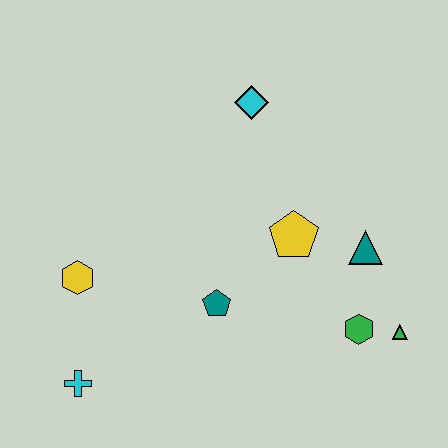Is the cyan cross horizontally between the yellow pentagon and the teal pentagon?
No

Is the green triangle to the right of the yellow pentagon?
Yes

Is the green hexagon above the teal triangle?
No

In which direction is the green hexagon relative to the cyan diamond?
The green hexagon is below the cyan diamond.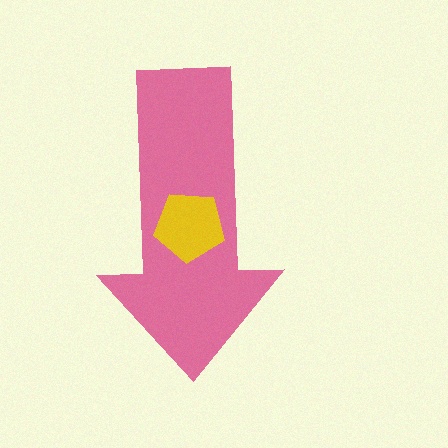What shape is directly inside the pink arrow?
The yellow pentagon.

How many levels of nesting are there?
2.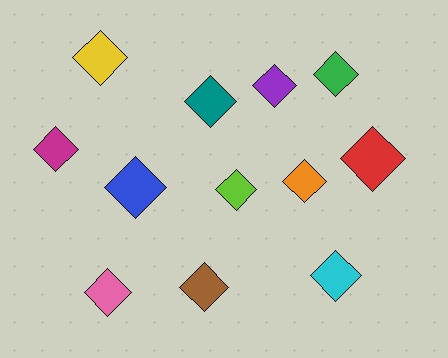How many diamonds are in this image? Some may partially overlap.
There are 12 diamonds.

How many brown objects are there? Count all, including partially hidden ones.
There is 1 brown object.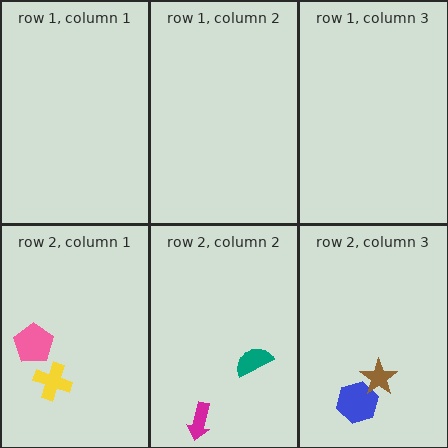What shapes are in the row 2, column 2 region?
The teal semicircle, the magenta arrow.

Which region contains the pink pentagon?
The row 2, column 1 region.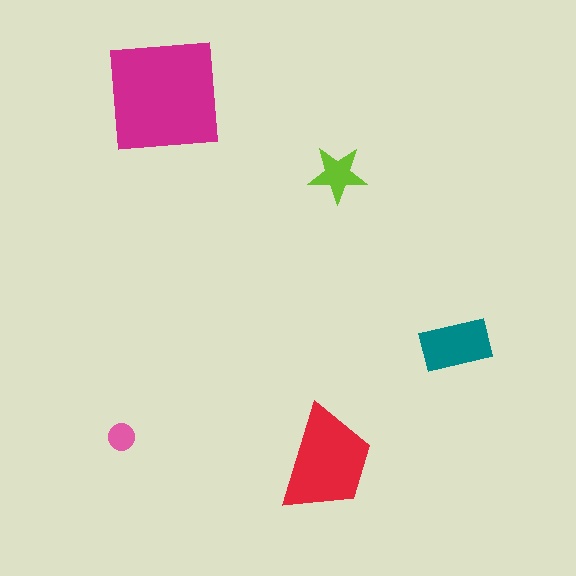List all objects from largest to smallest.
The magenta square, the red trapezoid, the teal rectangle, the lime star, the pink circle.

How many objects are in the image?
There are 5 objects in the image.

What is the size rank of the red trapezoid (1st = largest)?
2nd.